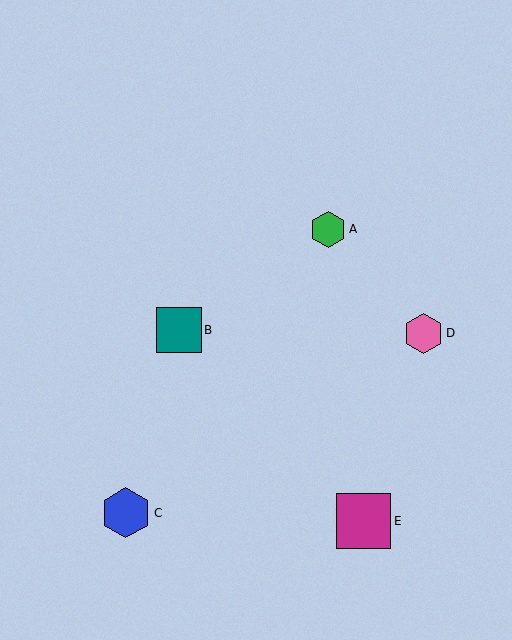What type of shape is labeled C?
Shape C is a blue hexagon.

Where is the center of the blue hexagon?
The center of the blue hexagon is at (126, 513).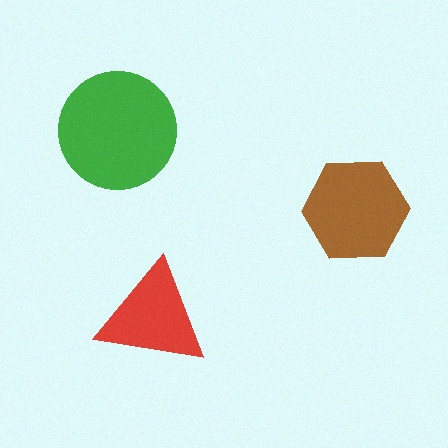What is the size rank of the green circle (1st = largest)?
1st.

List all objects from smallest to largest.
The red triangle, the brown hexagon, the green circle.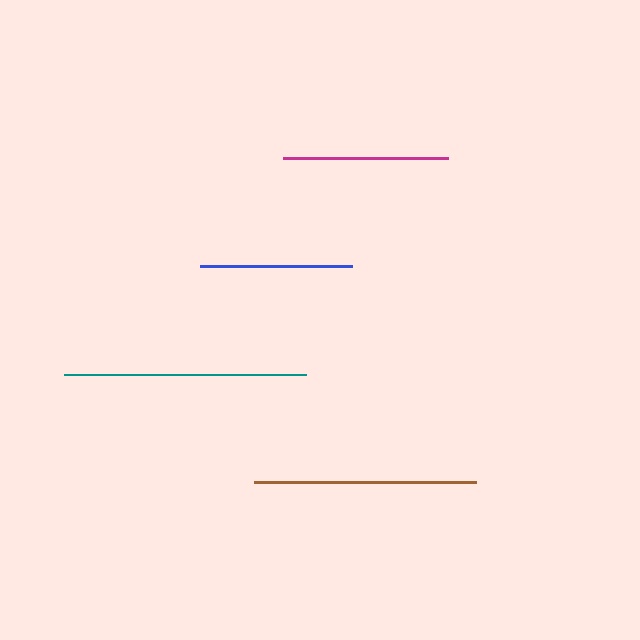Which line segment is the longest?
The teal line is the longest at approximately 241 pixels.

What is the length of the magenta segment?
The magenta segment is approximately 165 pixels long.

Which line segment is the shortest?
The blue line is the shortest at approximately 152 pixels.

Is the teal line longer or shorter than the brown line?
The teal line is longer than the brown line.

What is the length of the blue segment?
The blue segment is approximately 152 pixels long.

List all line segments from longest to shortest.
From longest to shortest: teal, brown, magenta, blue.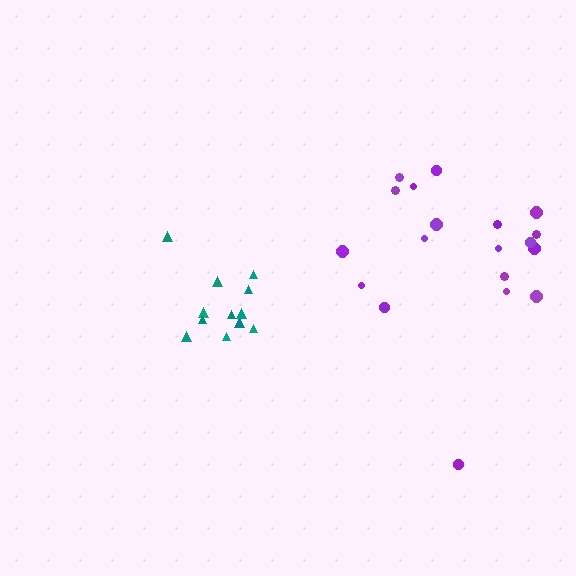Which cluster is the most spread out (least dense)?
Purple.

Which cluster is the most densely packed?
Teal.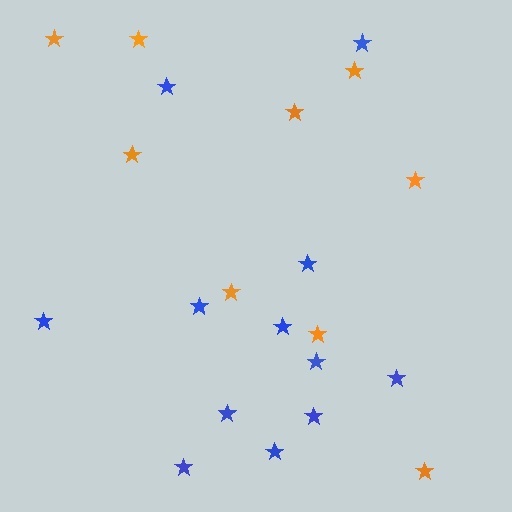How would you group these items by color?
There are 2 groups: one group of blue stars (12) and one group of orange stars (9).